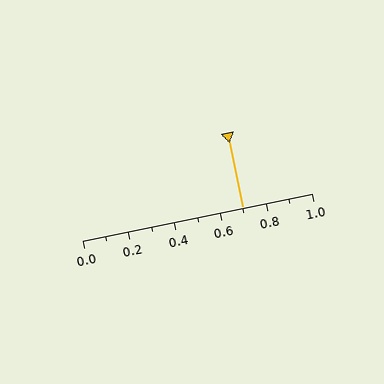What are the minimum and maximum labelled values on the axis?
The axis runs from 0.0 to 1.0.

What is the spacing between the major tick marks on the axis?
The major ticks are spaced 0.2 apart.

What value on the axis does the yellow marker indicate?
The marker indicates approximately 0.7.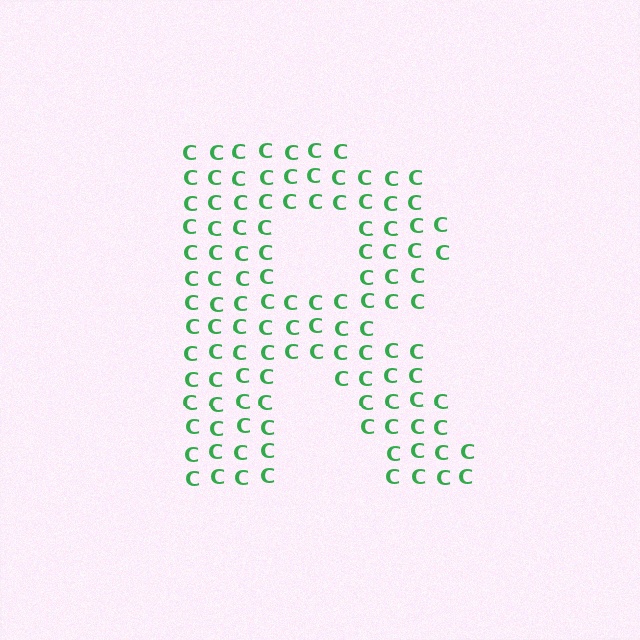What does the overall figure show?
The overall figure shows the letter R.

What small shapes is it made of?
It is made of small letter C's.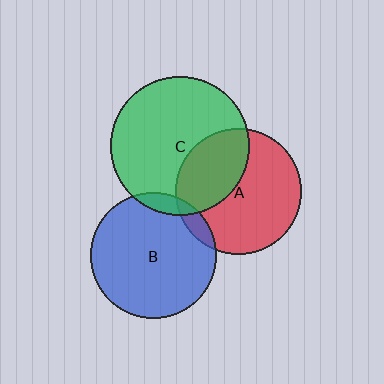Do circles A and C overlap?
Yes.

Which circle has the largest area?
Circle C (green).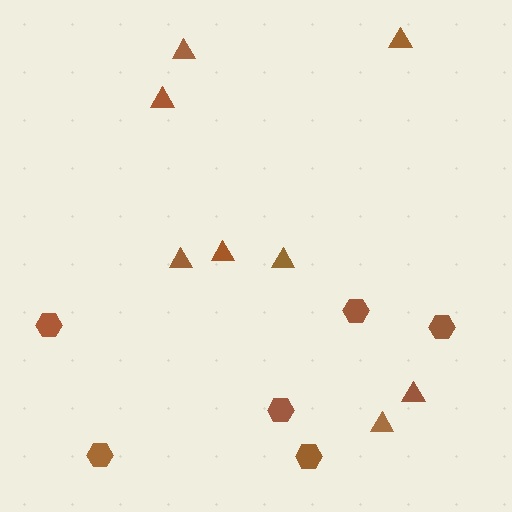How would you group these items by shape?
There are 2 groups: one group of hexagons (6) and one group of triangles (8).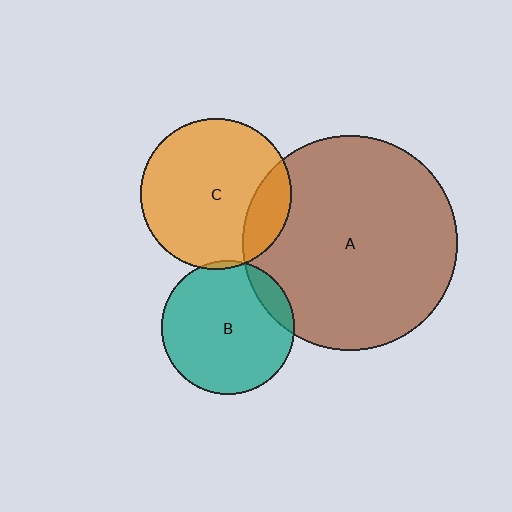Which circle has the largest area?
Circle A (brown).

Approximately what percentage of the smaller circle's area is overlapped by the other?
Approximately 5%.